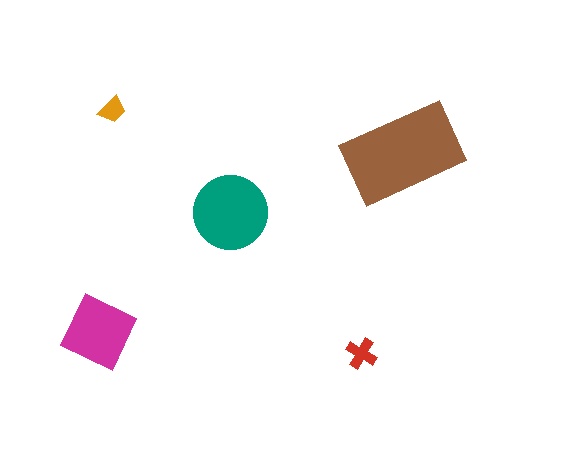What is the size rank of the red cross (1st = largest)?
4th.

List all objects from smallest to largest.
The orange trapezoid, the red cross, the magenta square, the teal circle, the brown rectangle.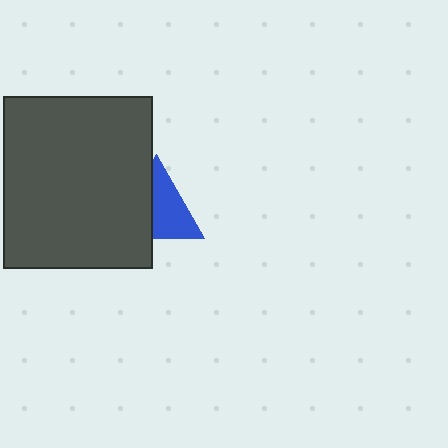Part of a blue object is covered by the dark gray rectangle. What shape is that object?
It is a triangle.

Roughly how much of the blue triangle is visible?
About half of it is visible (roughly 55%).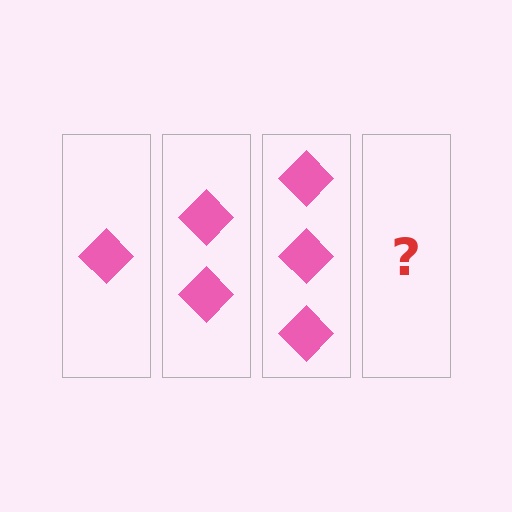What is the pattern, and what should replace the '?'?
The pattern is that each step adds one more diamond. The '?' should be 4 diamonds.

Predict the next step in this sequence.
The next step is 4 diamonds.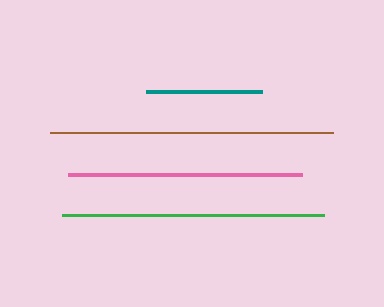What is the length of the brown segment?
The brown segment is approximately 283 pixels long.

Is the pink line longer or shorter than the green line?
The green line is longer than the pink line.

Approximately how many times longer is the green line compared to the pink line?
The green line is approximately 1.1 times the length of the pink line.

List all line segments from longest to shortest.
From longest to shortest: brown, green, pink, teal.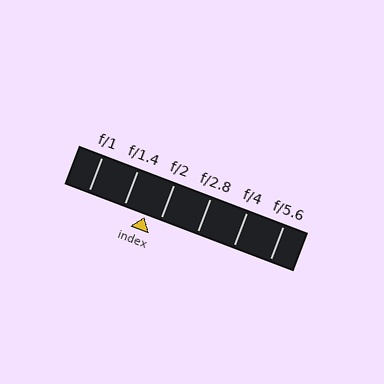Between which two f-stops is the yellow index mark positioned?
The index mark is between f/1.4 and f/2.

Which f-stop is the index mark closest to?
The index mark is closest to f/2.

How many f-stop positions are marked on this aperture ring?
There are 6 f-stop positions marked.